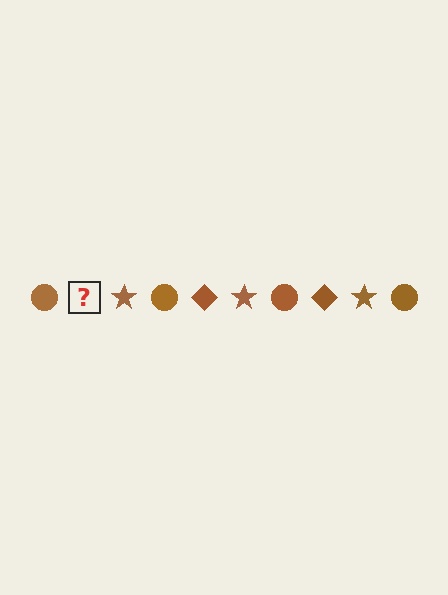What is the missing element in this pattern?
The missing element is a brown diamond.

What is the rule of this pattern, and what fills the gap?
The rule is that the pattern cycles through circle, diamond, star shapes in brown. The gap should be filled with a brown diamond.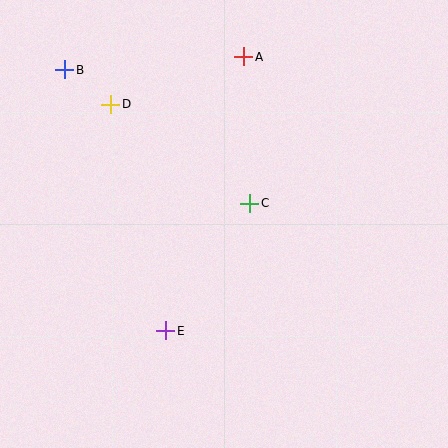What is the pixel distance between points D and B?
The distance between D and B is 57 pixels.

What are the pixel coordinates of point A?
Point A is at (244, 57).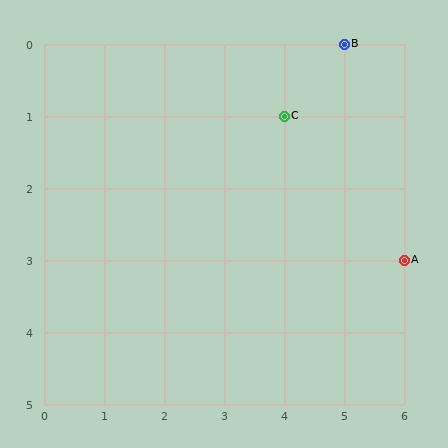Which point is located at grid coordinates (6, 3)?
Point A is at (6, 3).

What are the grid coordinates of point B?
Point B is at grid coordinates (5, 0).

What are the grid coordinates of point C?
Point C is at grid coordinates (4, 1).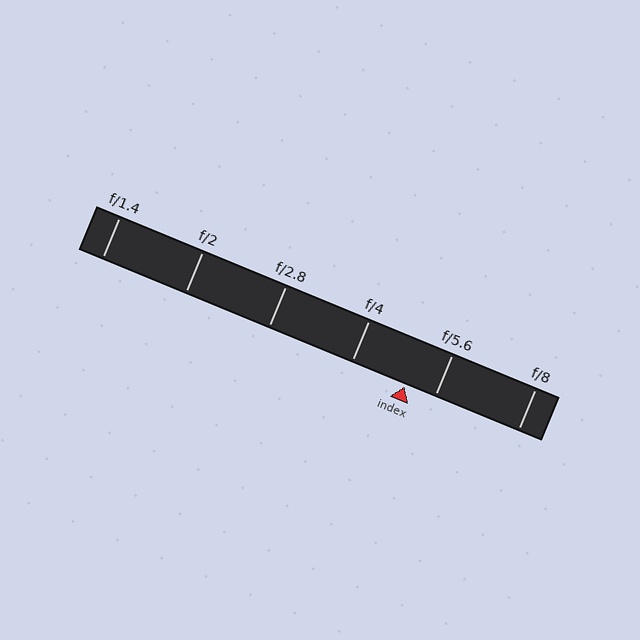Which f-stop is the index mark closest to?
The index mark is closest to f/5.6.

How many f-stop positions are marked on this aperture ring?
There are 6 f-stop positions marked.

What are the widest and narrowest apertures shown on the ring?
The widest aperture shown is f/1.4 and the narrowest is f/8.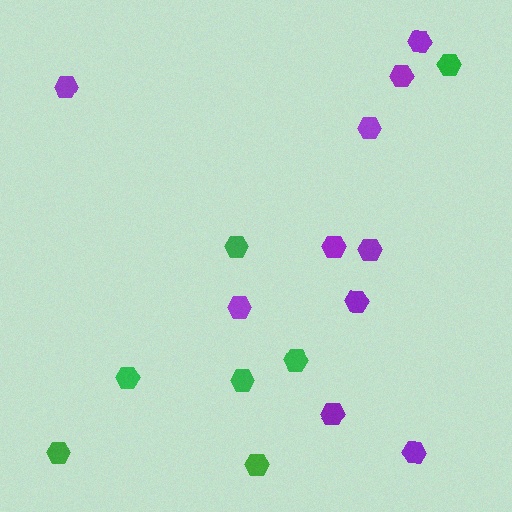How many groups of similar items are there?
There are 2 groups: one group of green hexagons (7) and one group of purple hexagons (10).